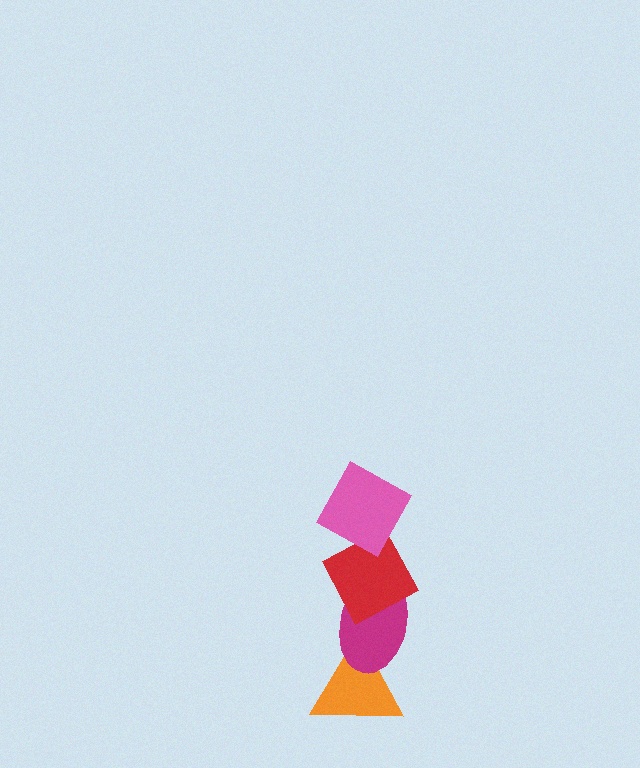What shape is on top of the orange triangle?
The magenta ellipse is on top of the orange triangle.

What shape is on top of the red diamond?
The pink diamond is on top of the red diamond.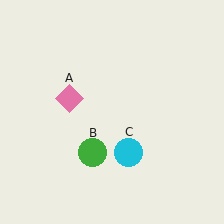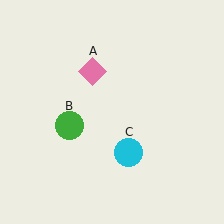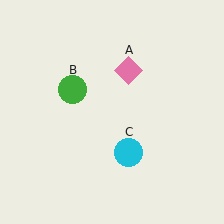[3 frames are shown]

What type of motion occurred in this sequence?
The pink diamond (object A), green circle (object B) rotated clockwise around the center of the scene.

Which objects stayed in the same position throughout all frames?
Cyan circle (object C) remained stationary.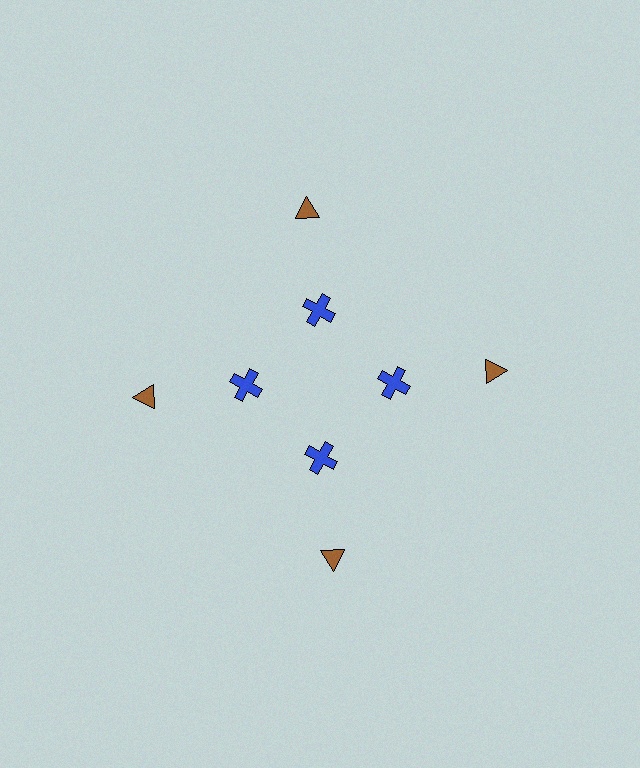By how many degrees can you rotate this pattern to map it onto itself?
The pattern maps onto itself every 90 degrees of rotation.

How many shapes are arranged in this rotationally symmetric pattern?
There are 8 shapes, arranged in 4 groups of 2.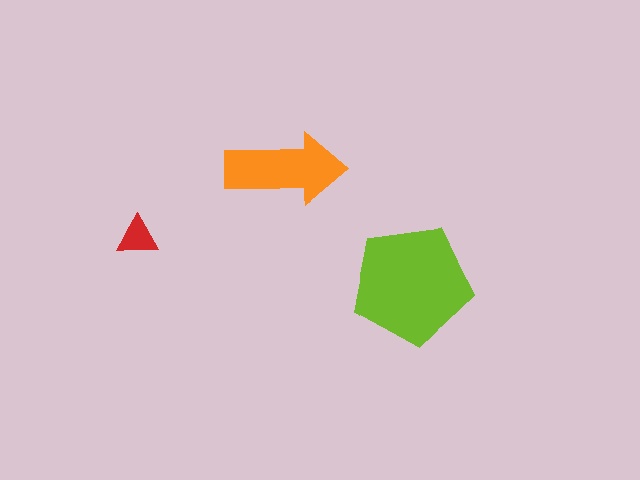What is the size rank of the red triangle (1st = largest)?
3rd.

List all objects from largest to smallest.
The lime pentagon, the orange arrow, the red triangle.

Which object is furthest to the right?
The lime pentagon is rightmost.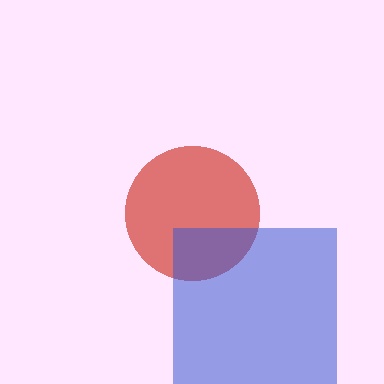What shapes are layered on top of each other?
The layered shapes are: a red circle, a blue square.